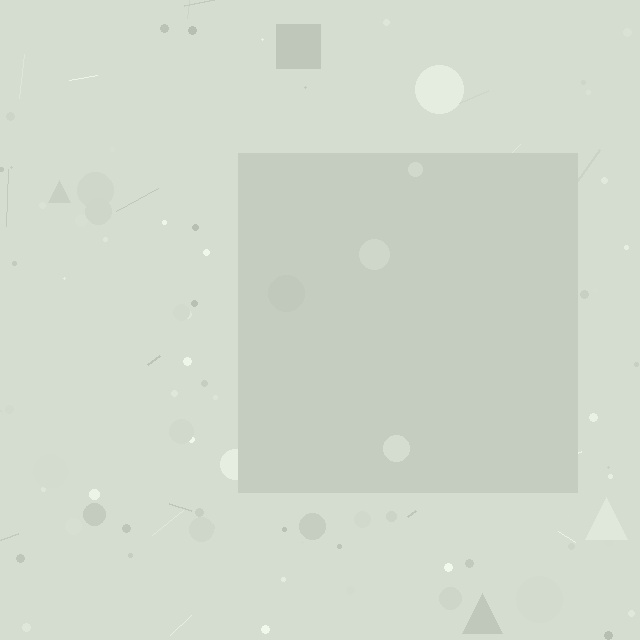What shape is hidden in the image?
A square is hidden in the image.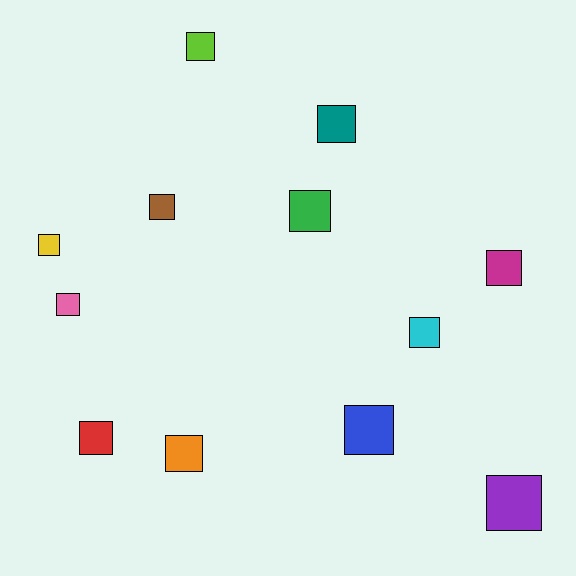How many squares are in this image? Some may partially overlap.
There are 12 squares.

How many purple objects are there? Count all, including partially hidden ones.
There is 1 purple object.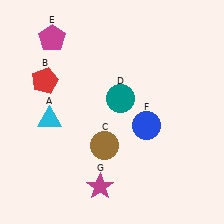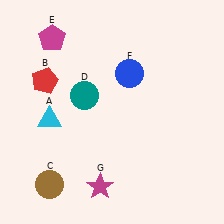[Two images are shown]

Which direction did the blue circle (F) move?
The blue circle (F) moved up.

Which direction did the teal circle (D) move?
The teal circle (D) moved left.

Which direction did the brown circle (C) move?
The brown circle (C) moved left.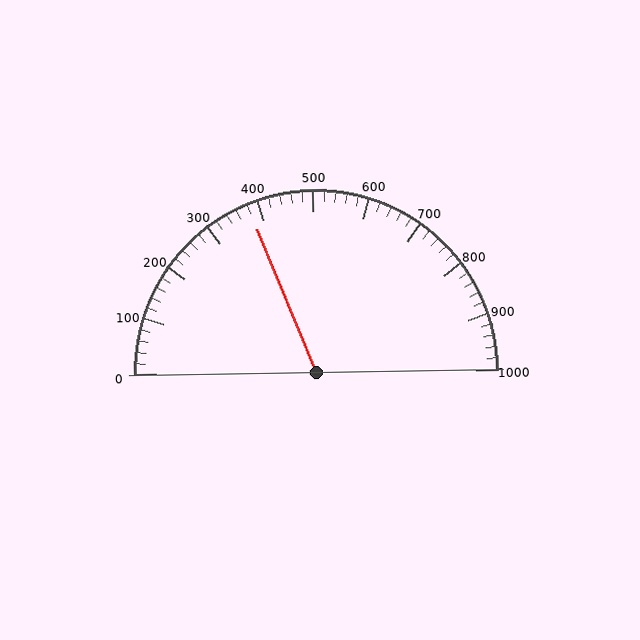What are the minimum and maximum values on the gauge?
The gauge ranges from 0 to 1000.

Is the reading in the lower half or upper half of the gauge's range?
The reading is in the lower half of the range (0 to 1000).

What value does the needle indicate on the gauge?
The needle indicates approximately 380.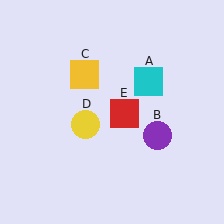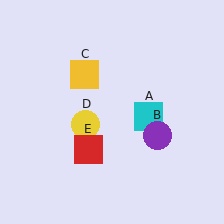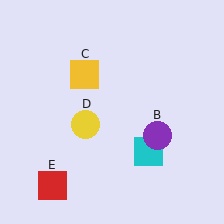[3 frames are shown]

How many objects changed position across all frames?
2 objects changed position: cyan square (object A), red square (object E).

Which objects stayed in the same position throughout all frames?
Purple circle (object B) and yellow square (object C) and yellow circle (object D) remained stationary.